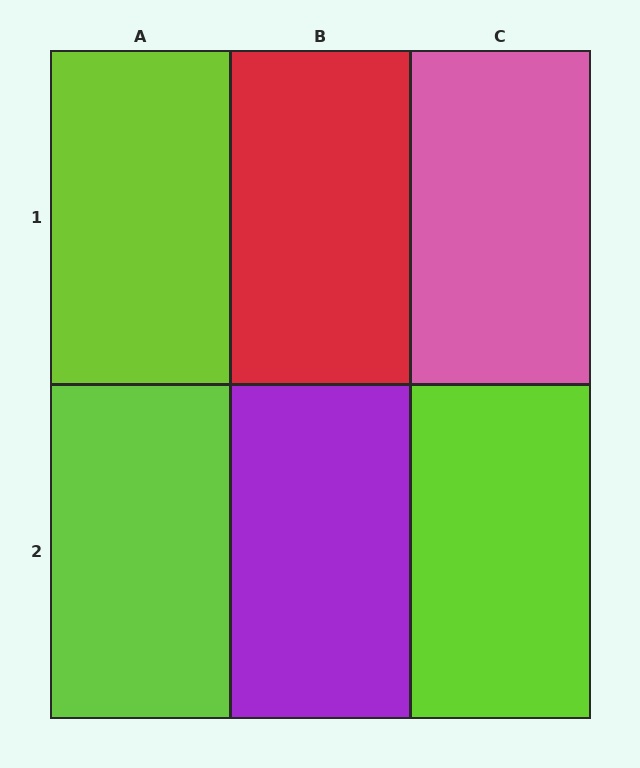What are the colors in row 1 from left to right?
Lime, red, pink.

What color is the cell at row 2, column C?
Lime.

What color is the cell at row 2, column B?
Purple.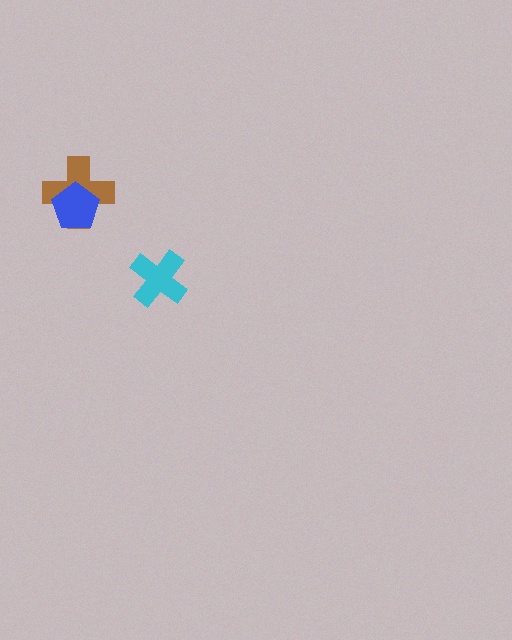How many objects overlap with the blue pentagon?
1 object overlaps with the blue pentagon.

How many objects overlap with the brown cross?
1 object overlaps with the brown cross.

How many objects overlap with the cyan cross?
0 objects overlap with the cyan cross.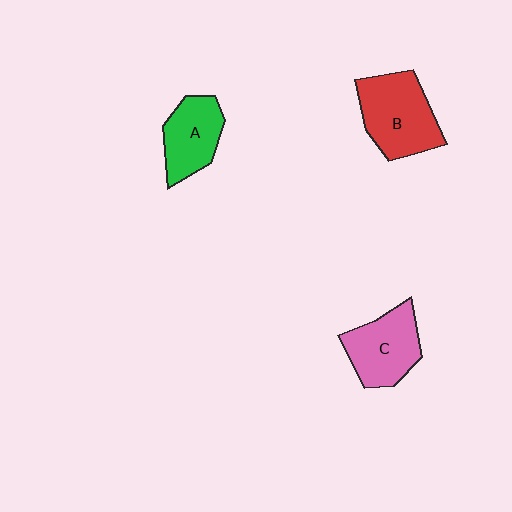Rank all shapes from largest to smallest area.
From largest to smallest: B (red), C (pink), A (green).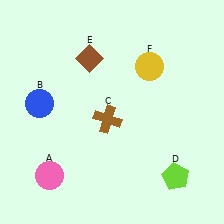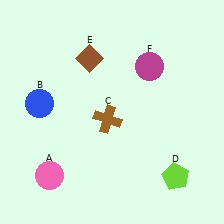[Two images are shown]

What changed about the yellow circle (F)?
In Image 1, F is yellow. In Image 2, it changed to magenta.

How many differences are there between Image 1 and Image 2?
There is 1 difference between the two images.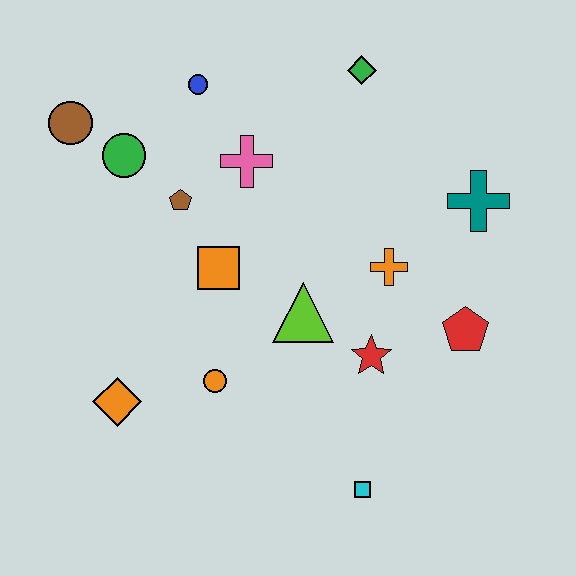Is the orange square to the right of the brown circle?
Yes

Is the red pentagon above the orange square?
No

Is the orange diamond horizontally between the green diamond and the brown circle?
Yes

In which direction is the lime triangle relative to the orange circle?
The lime triangle is to the right of the orange circle.